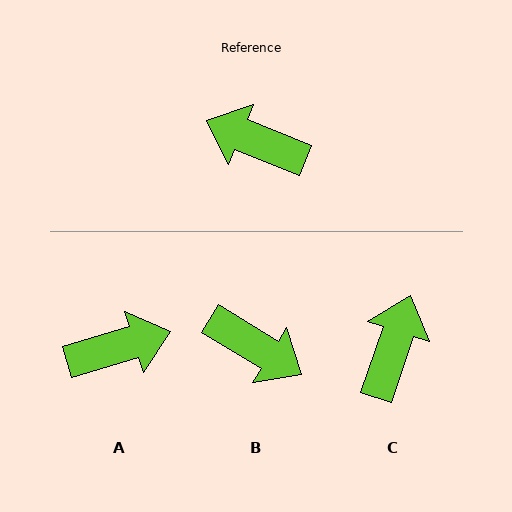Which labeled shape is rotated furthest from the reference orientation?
B, about 171 degrees away.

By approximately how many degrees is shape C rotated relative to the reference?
Approximately 86 degrees clockwise.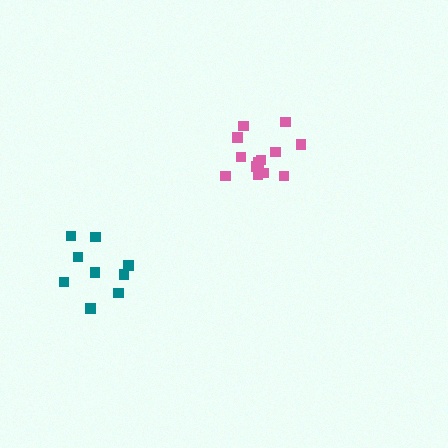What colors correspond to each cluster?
The clusters are colored: teal, pink.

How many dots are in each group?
Group 1: 9 dots, Group 2: 13 dots (22 total).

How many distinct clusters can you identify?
There are 2 distinct clusters.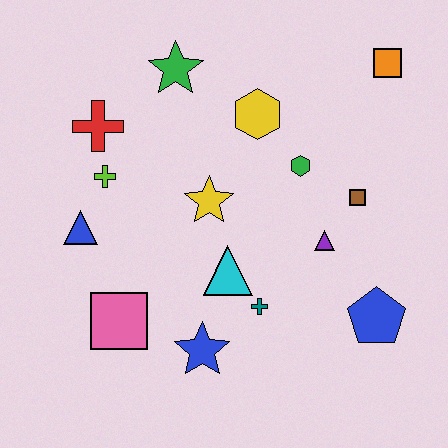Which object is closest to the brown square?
The purple triangle is closest to the brown square.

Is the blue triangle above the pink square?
Yes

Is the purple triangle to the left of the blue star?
No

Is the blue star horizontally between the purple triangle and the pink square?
Yes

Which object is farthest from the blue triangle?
The orange square is farthest from the blue triangle.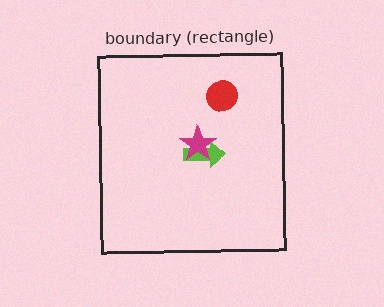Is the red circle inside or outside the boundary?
Inside.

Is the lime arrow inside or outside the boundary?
Inside.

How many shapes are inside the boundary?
3 inside, 0 outside.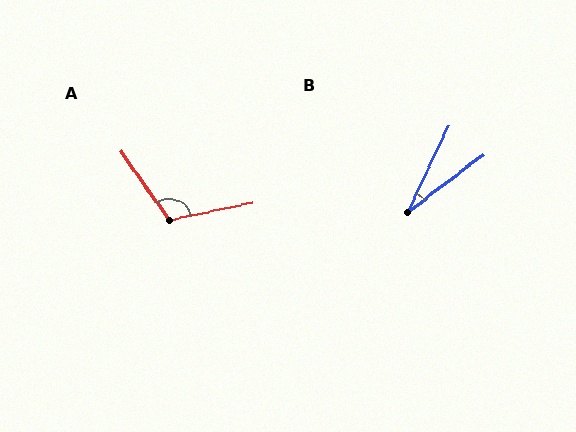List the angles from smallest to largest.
B (28°), A (114°).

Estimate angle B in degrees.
Approximately 28 degrees.